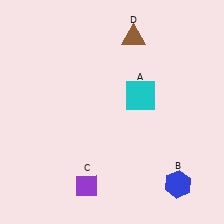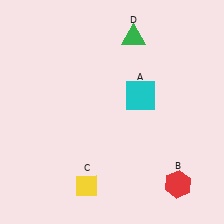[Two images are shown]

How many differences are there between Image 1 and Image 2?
There are 3 differences between the two images.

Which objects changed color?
B changed from blue to red. C changed from purple to yellow. D changed from brown to green.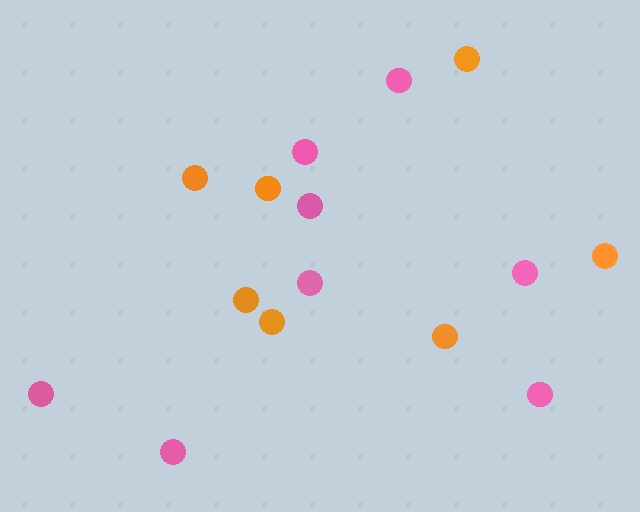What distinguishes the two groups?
There are 2 groups: one group of pink circles (8) and one group of orange circles (7).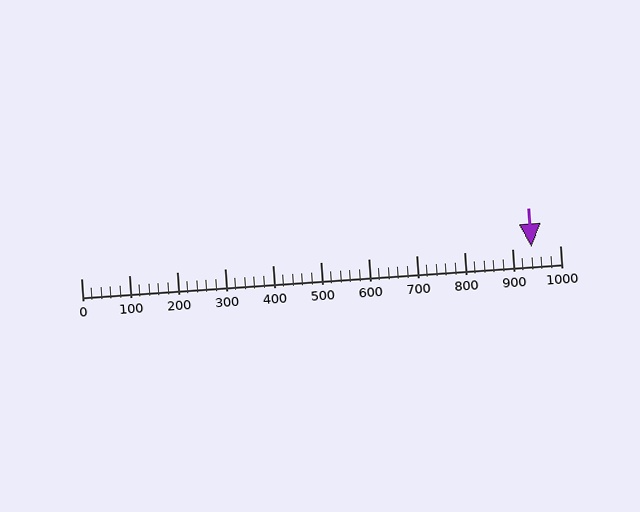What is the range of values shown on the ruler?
The ruler shows values from 0 to 1000.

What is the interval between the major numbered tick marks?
The major tick marks are spaced 100 units apart.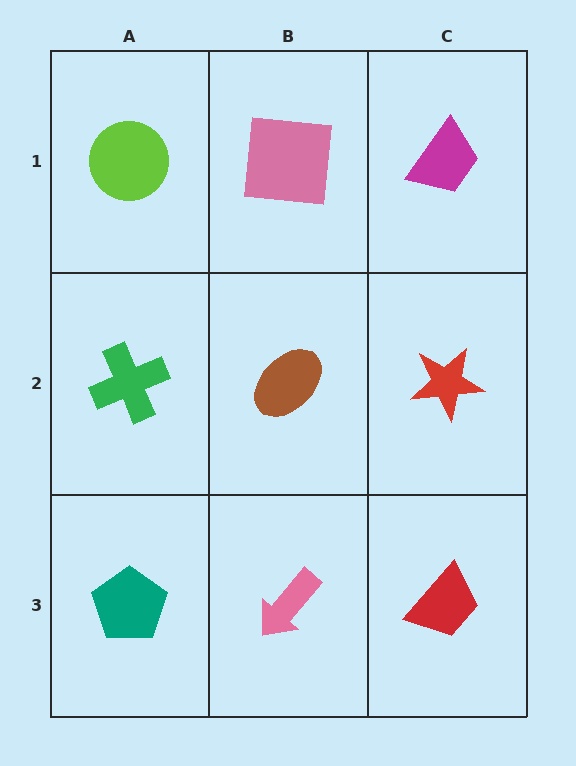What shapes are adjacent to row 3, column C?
A red star (row 2, column C), a pink arrow (row 3, column B).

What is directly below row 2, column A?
A teal pentagon.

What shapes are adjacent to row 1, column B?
A brown ellipse (row 2, column B), a lime circle (row 1, column A), a magenta trapezoid (row 1, column C).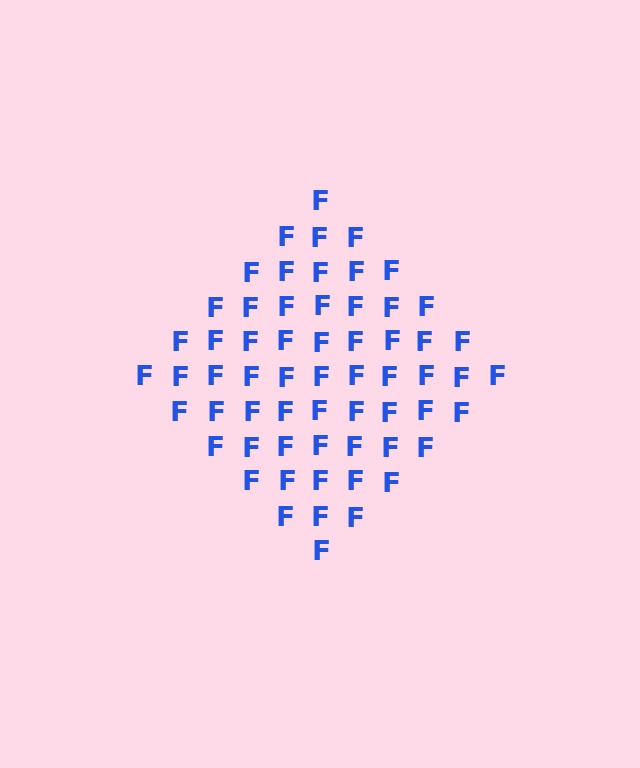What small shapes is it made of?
It is made of small letter F's.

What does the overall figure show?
The overall figure shows a diamond.